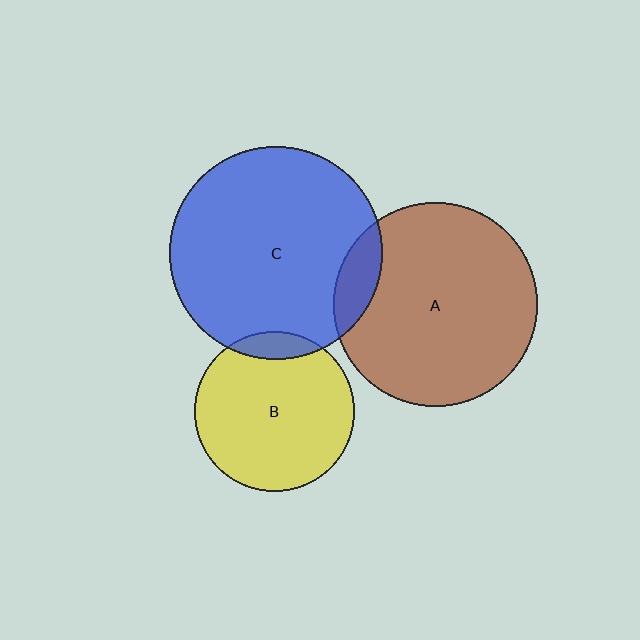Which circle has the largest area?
Circle C (blue).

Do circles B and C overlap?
Yes.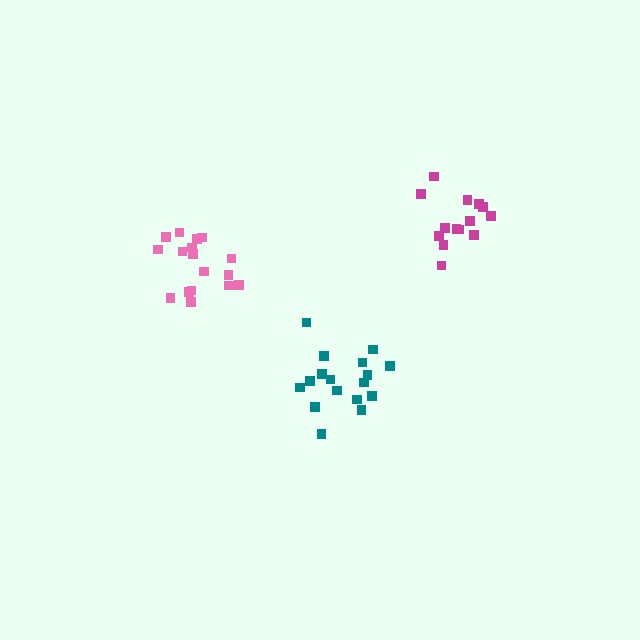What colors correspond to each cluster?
The clusters are colored: teal, magenta, pink.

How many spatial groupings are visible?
There are 3 spatial groupings.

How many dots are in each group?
Group 1: 17 dots, Group 2: 14 dots, Group 3: 17 dots (48 total).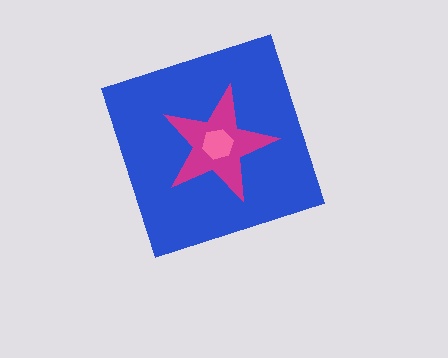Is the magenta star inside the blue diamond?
Yes.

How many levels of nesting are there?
3.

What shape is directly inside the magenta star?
The pink hexagon.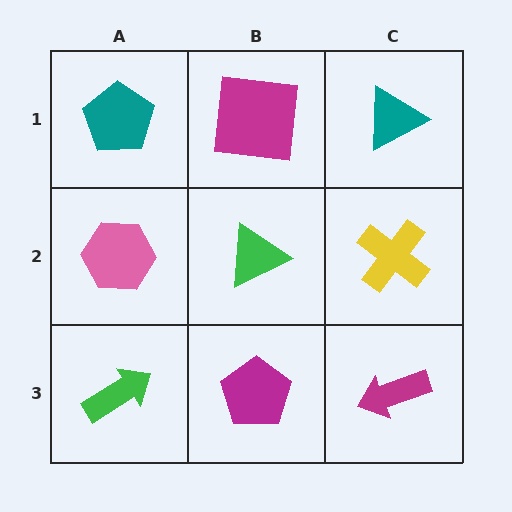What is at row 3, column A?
A green arrow.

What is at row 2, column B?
A green triangle.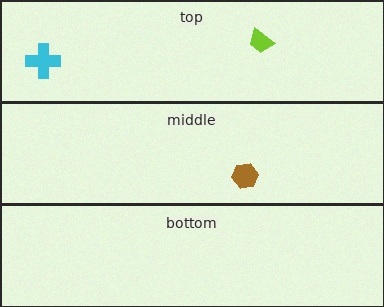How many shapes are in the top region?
2.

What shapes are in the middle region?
The brown hexagon.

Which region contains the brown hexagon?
The middle region.